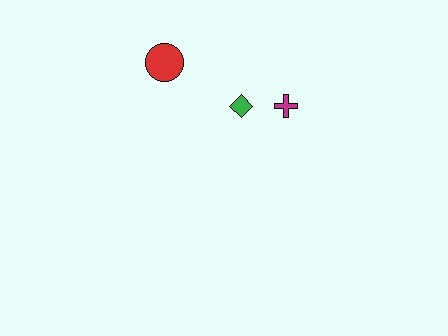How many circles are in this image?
There is 1 circle.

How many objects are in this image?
There are 3 objects.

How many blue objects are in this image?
There are no blue objects.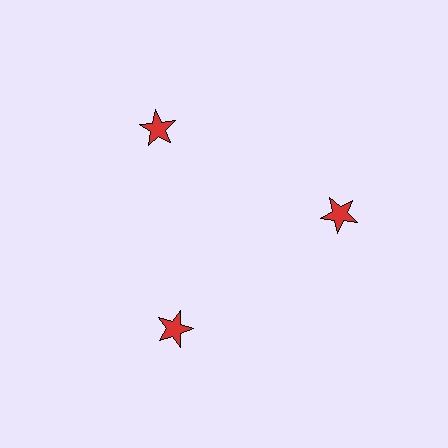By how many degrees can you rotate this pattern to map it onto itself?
The pattern maps onto itself every 120 degrees of rotation.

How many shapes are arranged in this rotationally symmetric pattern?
There are 3 shapes, arranged in 3 groups of 1.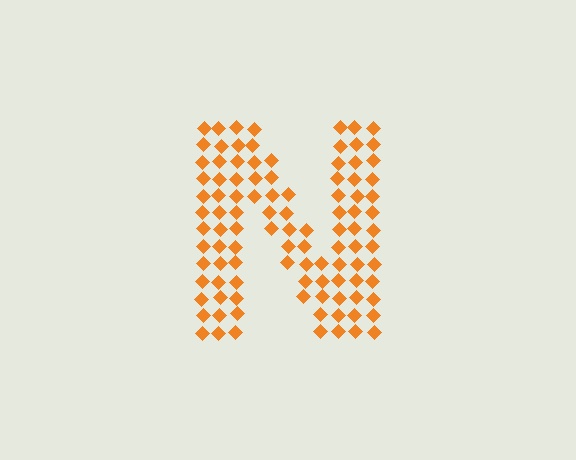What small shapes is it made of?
It is made of small diamonds.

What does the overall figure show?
The overall figure shows the letter N.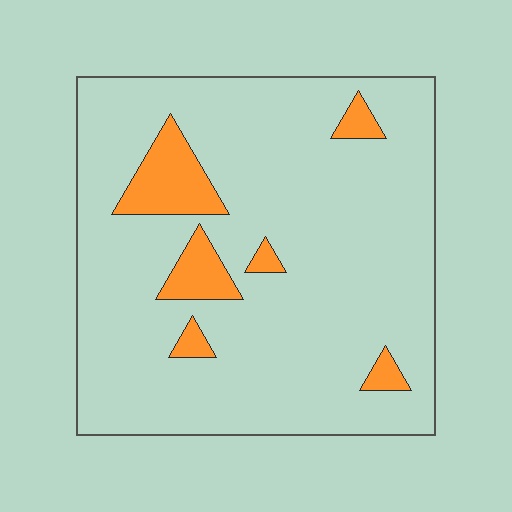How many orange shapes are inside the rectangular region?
6.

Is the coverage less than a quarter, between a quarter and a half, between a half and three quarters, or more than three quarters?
Less than a quarter.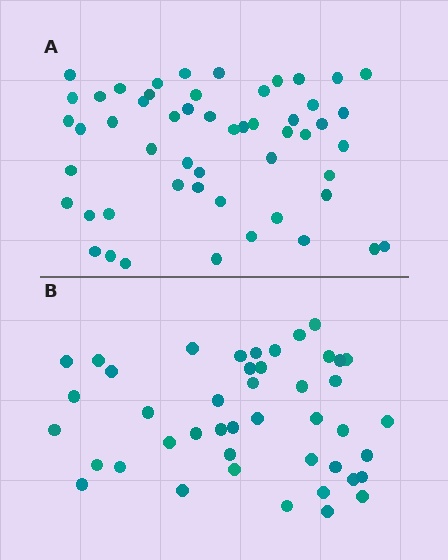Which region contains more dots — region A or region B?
Region A (the top region) has more dots.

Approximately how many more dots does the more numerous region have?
Region A has roughly 8 or so more dots than region B.